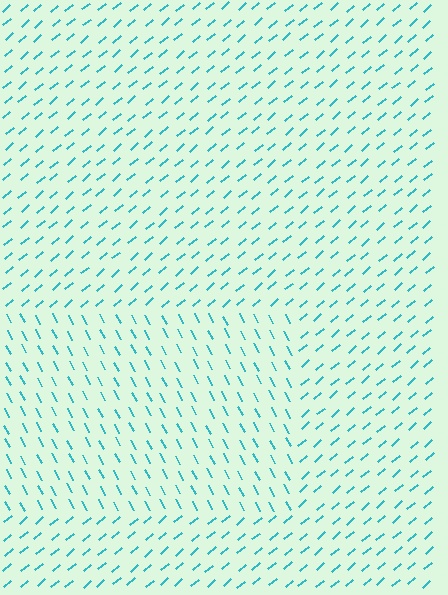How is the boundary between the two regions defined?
The boundary is defined purely by a change in line orientation (approximately 78 degrees difference). All lines are the same color and thickness.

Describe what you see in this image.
The image is filled with small cyan line segments. A rectangle region in the image has lines oriented differently from the surrounding lines, creating a visible texture boundary.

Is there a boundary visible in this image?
Yes, there is a texture boundary formed by a change in line orientation.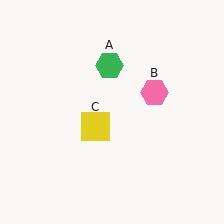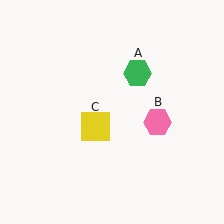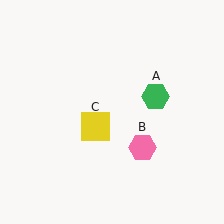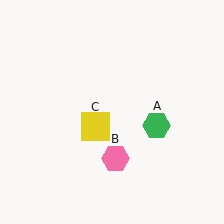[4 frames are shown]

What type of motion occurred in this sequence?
The green hexagon (object A), pink hexagon (object B) rotated clockwise around the center of the scene.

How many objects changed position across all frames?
2 objects changed position: green hexagon (object A), pink hexagon (object B).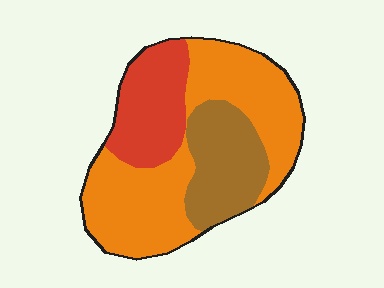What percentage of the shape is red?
Red takes up about one quarter (1/4) of the shape.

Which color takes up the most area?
Orange, at roughly 55%.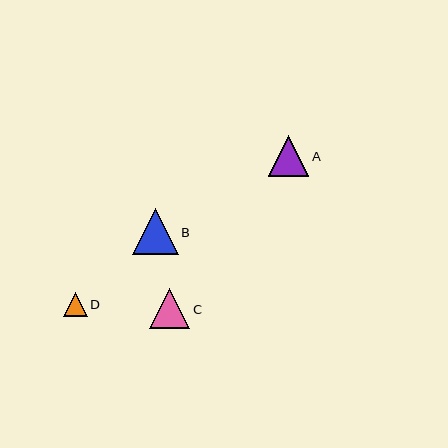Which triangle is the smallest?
Triangle D is the smallest with a size of approximately 24 pixels.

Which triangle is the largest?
Triangle B is the largest with a size of approximately 46 pixels.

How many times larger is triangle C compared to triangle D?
Triangle C is approximately 1.7 times the size of triangle D.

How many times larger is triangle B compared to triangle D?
Triangle B is approximately 1.9 times the size of triangle D.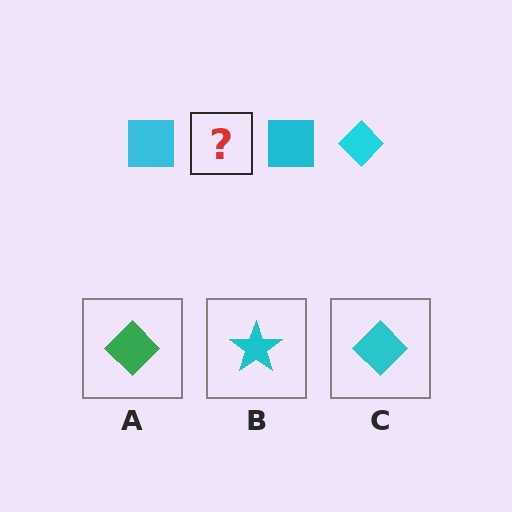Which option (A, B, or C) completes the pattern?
C.